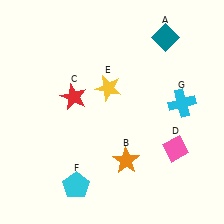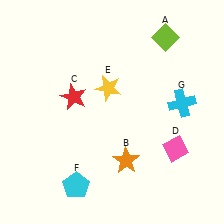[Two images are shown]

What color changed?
The diamond (A) changed from teal in Image 1 to lime in Image 2.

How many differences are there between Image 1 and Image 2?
There is 1 difference between the two images.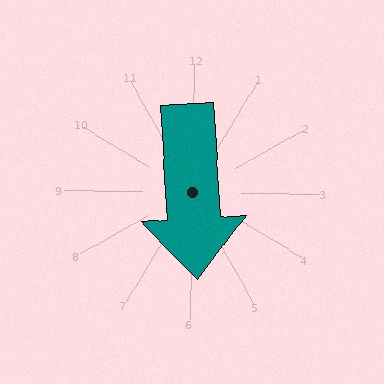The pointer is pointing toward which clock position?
Roughly 6 o'clock.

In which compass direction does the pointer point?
South.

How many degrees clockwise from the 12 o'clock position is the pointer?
Approximately 176 degrees.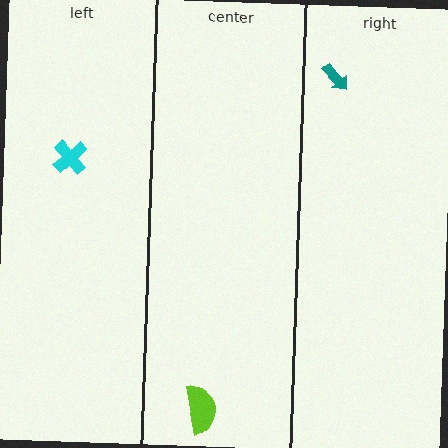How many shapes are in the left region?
1.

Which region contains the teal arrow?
The right region.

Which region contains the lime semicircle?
The center region.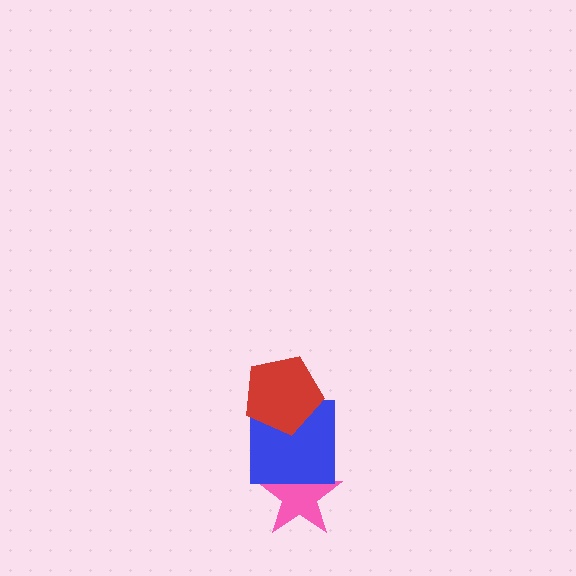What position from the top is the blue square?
The blue square is 2nd from the top.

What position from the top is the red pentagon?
The red pentagon is 1st from the top.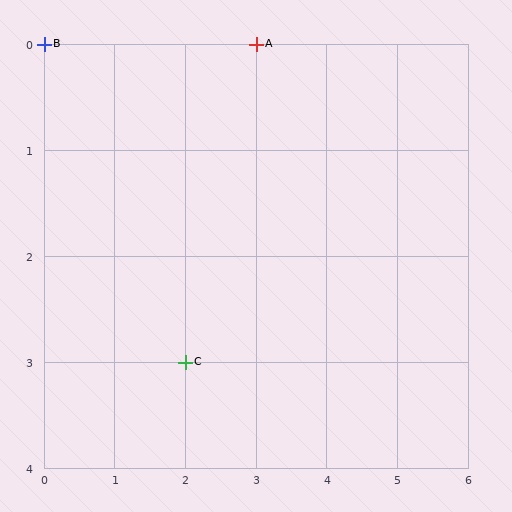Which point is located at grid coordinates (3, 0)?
Point A is at (3, 0).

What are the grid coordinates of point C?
Point C is at grid coordinates (2, 3).